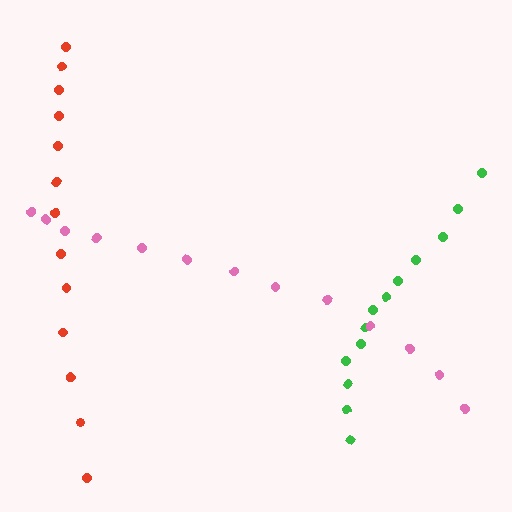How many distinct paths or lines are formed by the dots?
There are 3 distinct paths.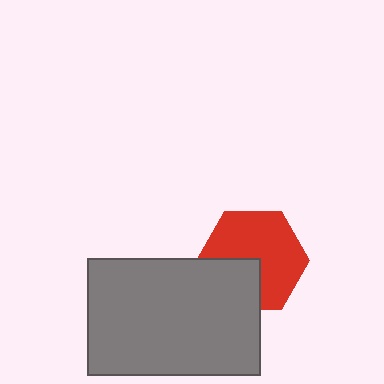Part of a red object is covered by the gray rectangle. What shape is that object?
It is a hexagon.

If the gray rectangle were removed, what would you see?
You would see the complete red hexagon.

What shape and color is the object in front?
The object in front is a gray rectangle.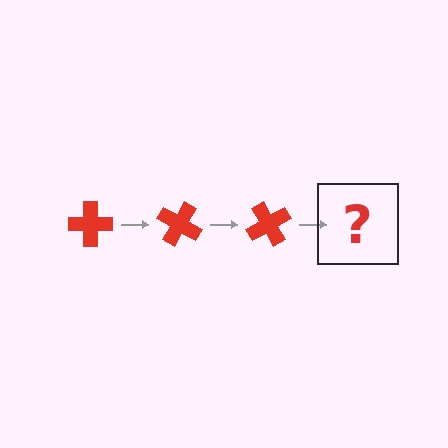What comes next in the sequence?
The next element should be a red cross rotated 90 degrees.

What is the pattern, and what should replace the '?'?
The pattern is that the cross rotates 30 degrees each step. The '?' should be a red cross rotated 90 degrees.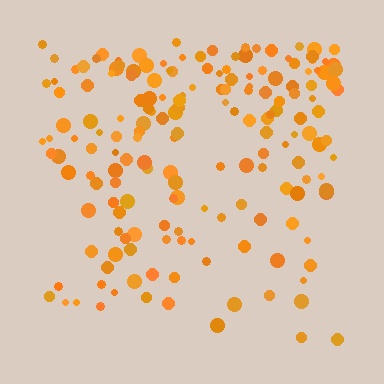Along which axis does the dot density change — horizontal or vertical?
Vertical.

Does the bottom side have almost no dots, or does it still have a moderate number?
Still a moderate number, just noticeably fewer than the top.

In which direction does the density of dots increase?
From bottom to top, with the top side densest.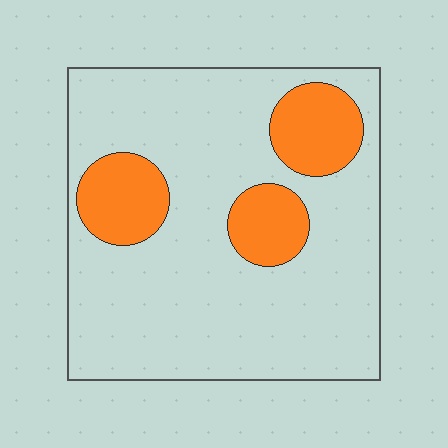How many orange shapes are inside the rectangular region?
3.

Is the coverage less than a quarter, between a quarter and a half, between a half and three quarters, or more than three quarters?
Less than a quarter.